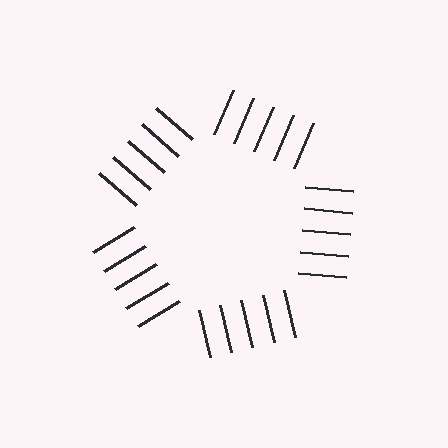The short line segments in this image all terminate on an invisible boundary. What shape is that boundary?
An illusory pentagon — the line segments terminate on its edges but no continuous stroke is drawn.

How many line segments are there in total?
25 — 5 along each of the 5 edges.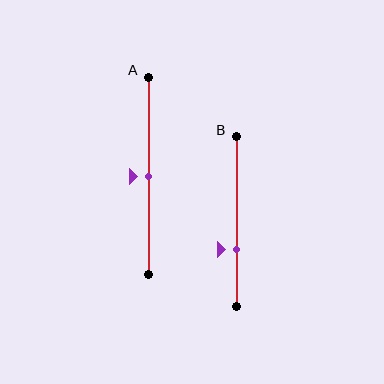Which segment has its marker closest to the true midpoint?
Segment A has its marker closest to the true midpoint.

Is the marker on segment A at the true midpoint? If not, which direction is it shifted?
Yes, the marker on segment A is at the true midpoint.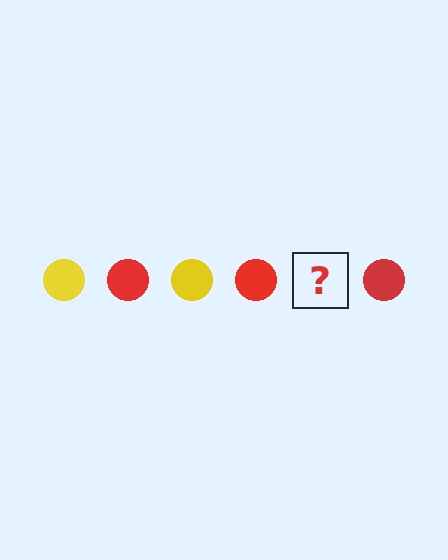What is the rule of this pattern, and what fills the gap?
The rule is that the pattern cycles through yellow, red circles. The gap should be filled with a yellow circle.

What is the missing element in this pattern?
The missing element is a yellow circle.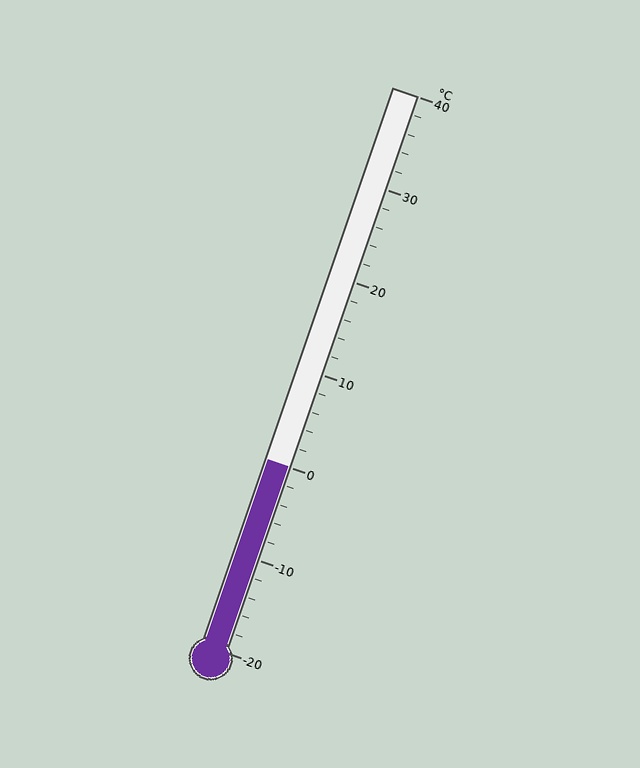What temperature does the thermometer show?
The thermometer shows approximately 0°C.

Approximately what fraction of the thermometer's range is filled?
The thermometer is filled to approximately 35% of its range.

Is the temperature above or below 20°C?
The temperature is below 20°C.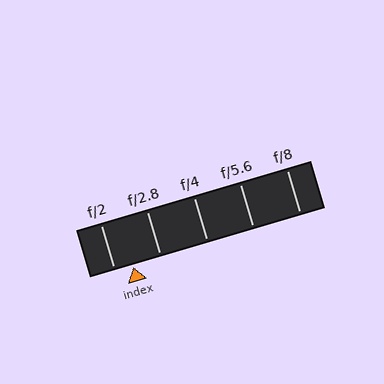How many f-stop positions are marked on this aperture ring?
There are 5 f-stop positions marked.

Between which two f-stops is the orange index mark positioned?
The index mark is between f/2 and f/2.8.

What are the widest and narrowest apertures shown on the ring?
The widest aperture shown is f/2 and the narrowest is f/8.